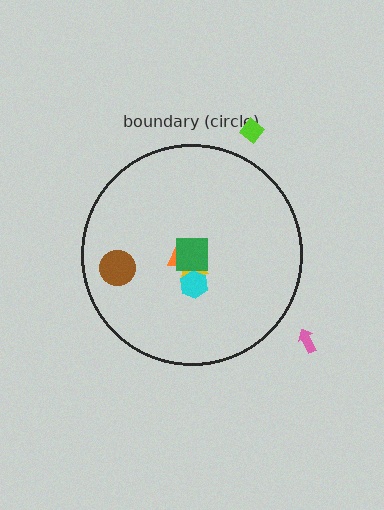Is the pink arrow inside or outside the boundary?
Outside.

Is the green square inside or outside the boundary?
Inside.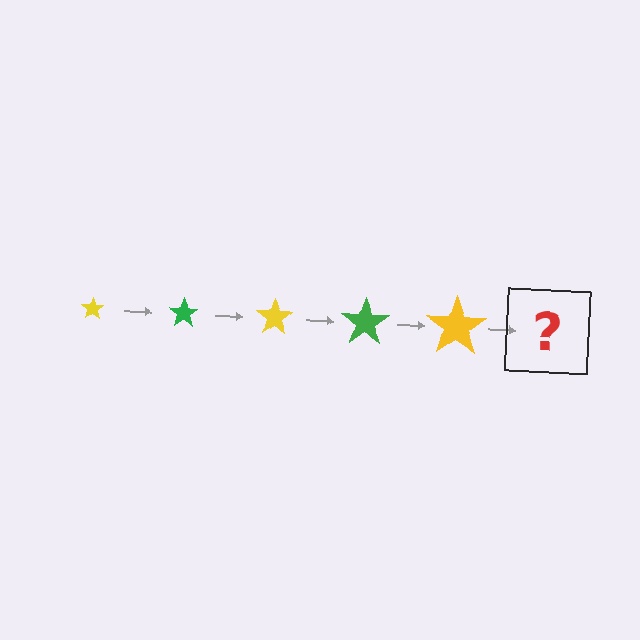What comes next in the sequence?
The next element should be a green star, larger than the previous one.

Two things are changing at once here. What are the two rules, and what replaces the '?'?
The two rules are that the star grows larger each step and the color cycles through yellow and green. The '?' should be a green star, larger than the previous one.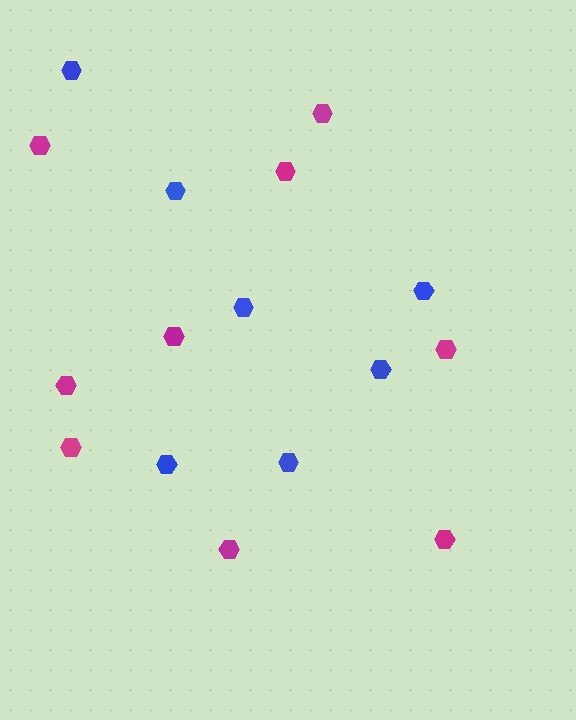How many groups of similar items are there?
There are 2 groups: one group of blue hexagons (7) and one group of magenta hexagons (9).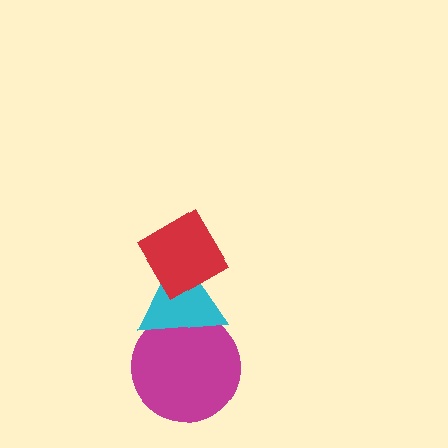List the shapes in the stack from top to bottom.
From top to bottom: the red diamond, the cyan triangle, the magenta circle.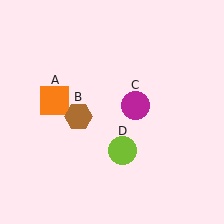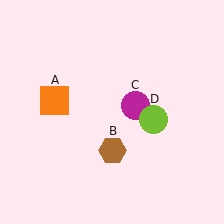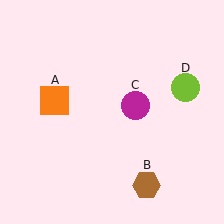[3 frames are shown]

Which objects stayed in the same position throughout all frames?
Orange square (object A) and magenta circle (object C) remained stationary.